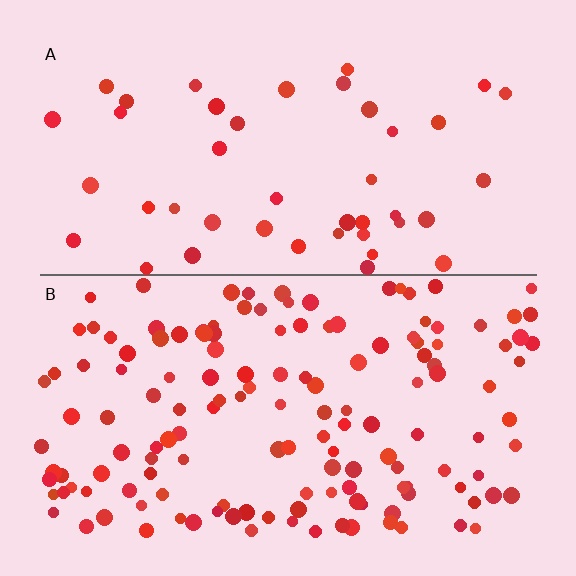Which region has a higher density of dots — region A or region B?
B (the bottom).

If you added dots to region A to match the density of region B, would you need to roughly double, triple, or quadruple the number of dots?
Approximately triple.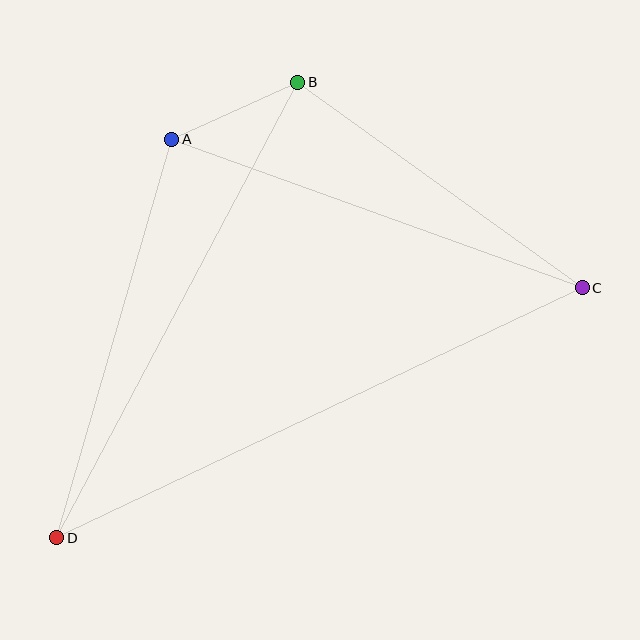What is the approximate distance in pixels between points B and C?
The distance between B and C is approximately 351 pixels.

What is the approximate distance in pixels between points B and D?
The distance between B and D is approximately 515 pixels.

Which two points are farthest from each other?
Points C and D are farthest from each other.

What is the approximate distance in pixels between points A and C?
The distance between A and C is approximately 436 pixels.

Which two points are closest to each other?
Points A and B are closest to each other.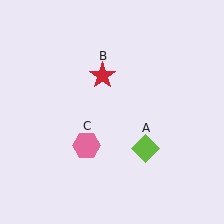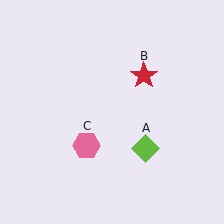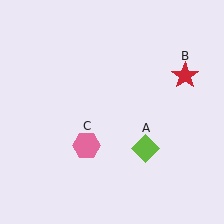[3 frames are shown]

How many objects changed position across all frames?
1 object changed position: red star (object B).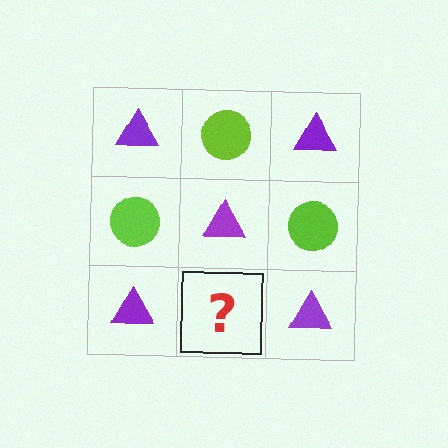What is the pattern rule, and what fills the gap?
The rule is that it alternates purple triangle and lime circle in a checkerboard pattern. The gap should be filled with a lime circle.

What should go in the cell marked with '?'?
The missing cell should contain a lime circle.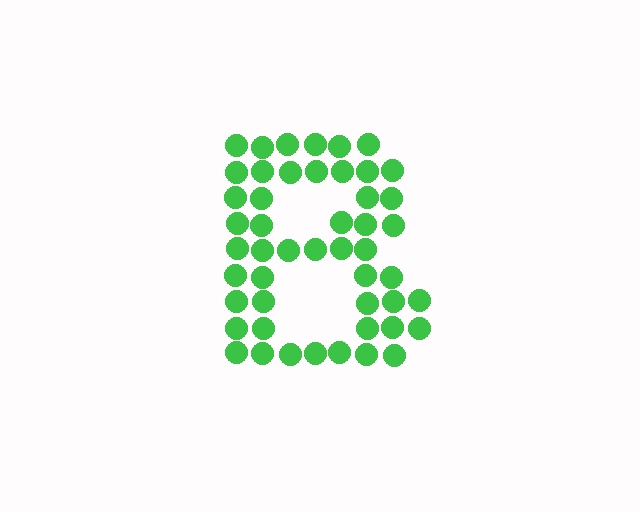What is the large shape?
The large shape is the letter B.